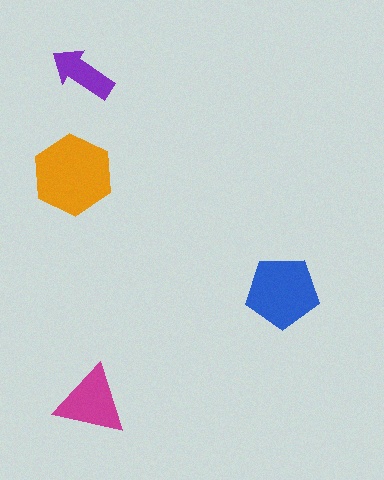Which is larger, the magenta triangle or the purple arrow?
The magenta triangle.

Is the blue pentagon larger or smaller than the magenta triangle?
Larger.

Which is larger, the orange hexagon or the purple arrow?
The orange hexagon.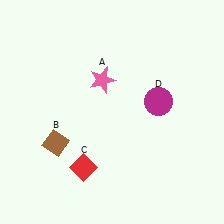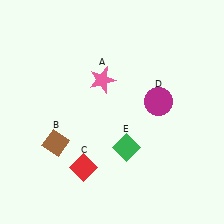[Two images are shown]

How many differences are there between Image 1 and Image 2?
There is 1 difference between the two images.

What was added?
A green diamond (E) was added in Image 2.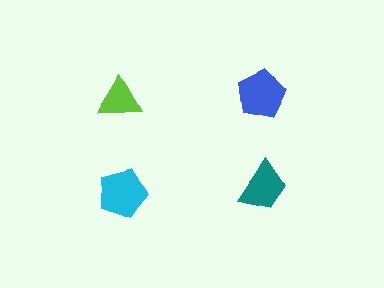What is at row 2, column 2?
A teal trapezoid.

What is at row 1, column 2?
A blue pentagon.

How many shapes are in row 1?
2 shapes.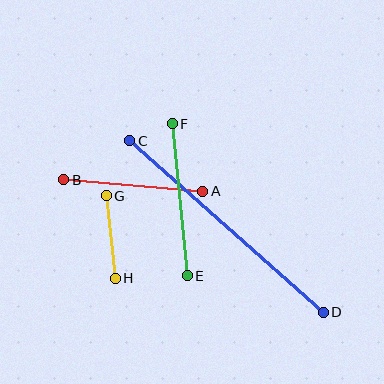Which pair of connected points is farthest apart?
Points C and D are farthest apart.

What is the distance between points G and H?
The distance is approximately 83 pixels.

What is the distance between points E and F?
The distance is approximately 153 pixels.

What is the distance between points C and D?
The distance is approximately 258 pixels.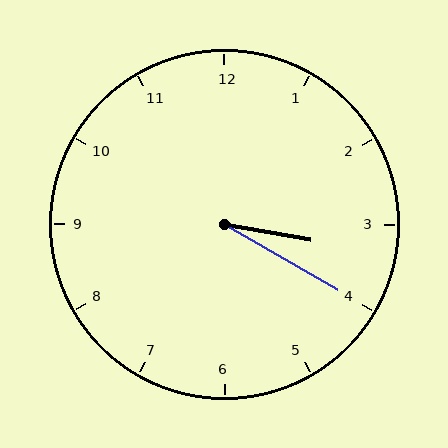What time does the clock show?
3:20.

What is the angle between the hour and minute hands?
Approximately 20 degrees.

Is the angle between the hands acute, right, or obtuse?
It is acute.